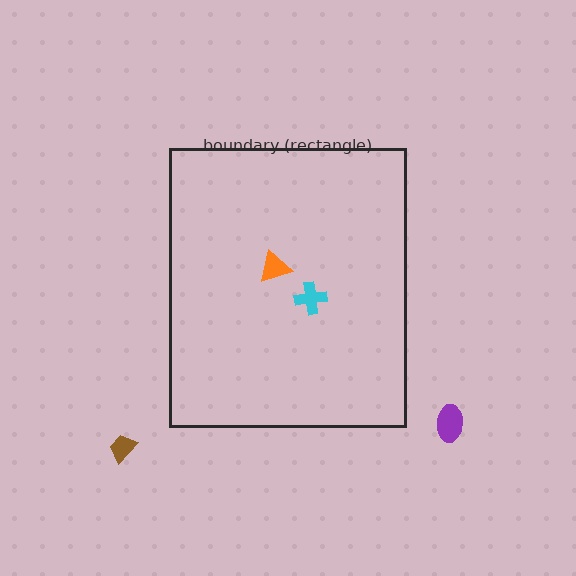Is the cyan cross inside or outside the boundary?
Inside.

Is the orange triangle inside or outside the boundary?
Inside.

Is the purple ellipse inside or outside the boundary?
Outside.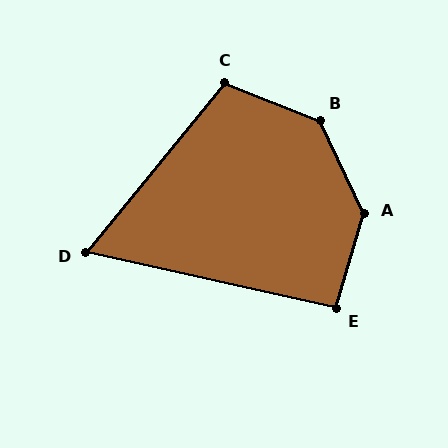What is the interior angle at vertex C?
Approximately 108 degrees (obtuse).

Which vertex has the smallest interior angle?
D, at approximately 63 degrees.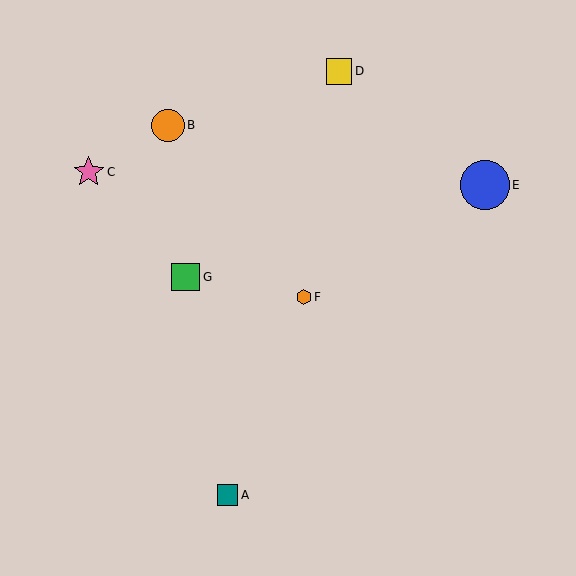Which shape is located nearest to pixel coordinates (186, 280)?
The green square (labeled G) at (186, 277) is nearest to that location.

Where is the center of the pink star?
The center of the pink star is at (89, 172).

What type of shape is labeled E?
Shape E is a blue circle.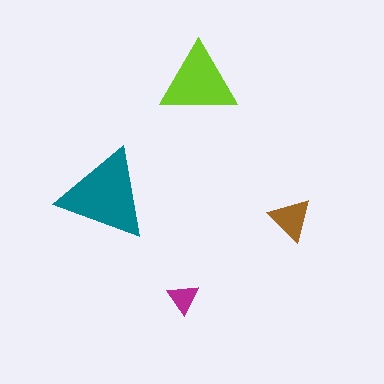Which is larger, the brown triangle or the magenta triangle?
The brown one.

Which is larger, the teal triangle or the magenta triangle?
The teal one.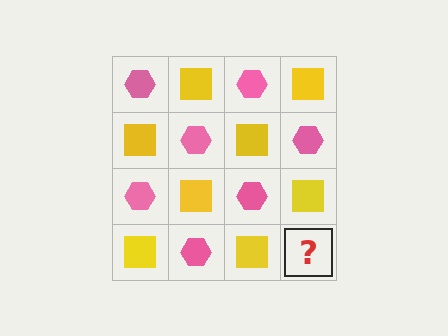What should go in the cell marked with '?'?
The missing cell should contain a pink hexagon.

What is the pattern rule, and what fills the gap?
The rule is that it alternates pink hexagon and yellow square in a checkerboard pattern. The gap should be filled with a pink hexagon.